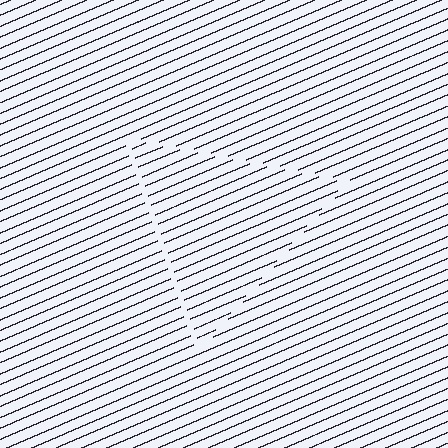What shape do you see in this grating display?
An illusory triangle. The interior of the shape contains the same grating, shifted by half a period — the contour is defined by the phase discontinuity where line-ends from the inner and outer gratings abut.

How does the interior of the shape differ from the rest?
The interior of the shape contains the same grating, shifted by half a period — the contour is defined by the phase discontinuity where line-ends from the inner and outer gratings abut.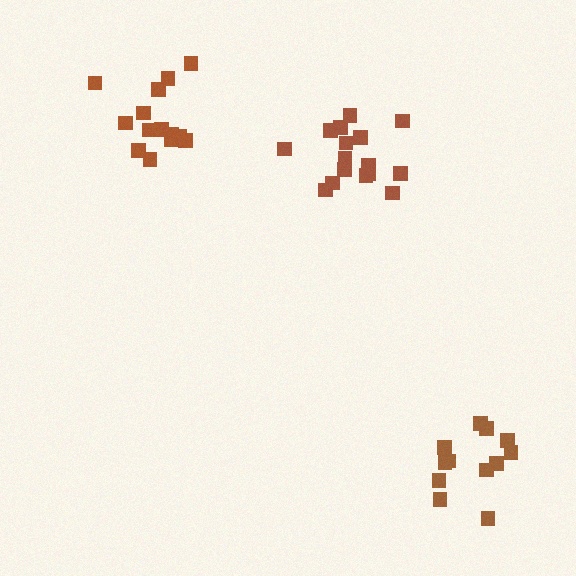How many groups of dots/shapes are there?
There are 3 groups.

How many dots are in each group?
Group 1: 12 dots, Group 2: 16 dots, Group 3: 14 dots (42 total).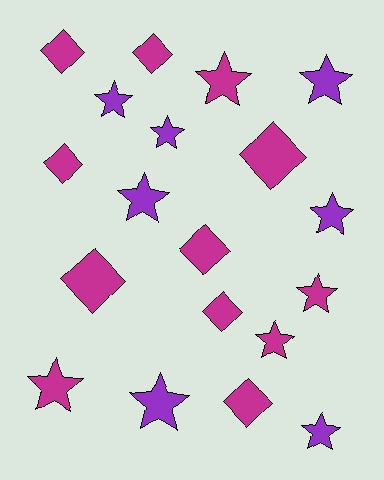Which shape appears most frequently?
Star, with 11 objects.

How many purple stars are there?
There are 7 purple stars.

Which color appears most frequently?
Magenta, with 12 objects.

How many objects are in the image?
There are 19 objects.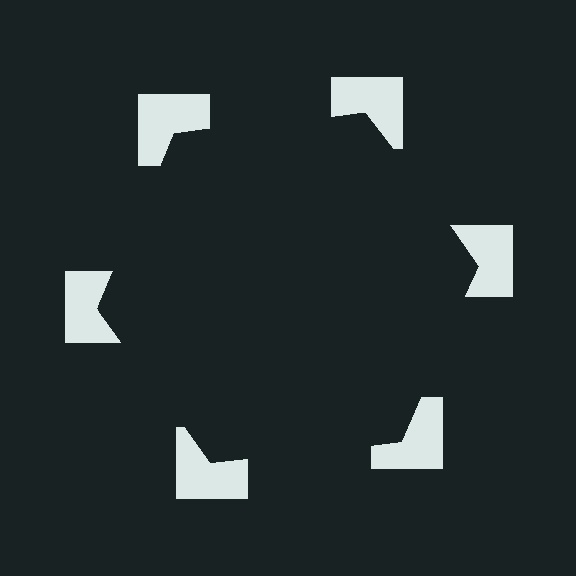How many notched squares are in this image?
There are 6 — one at each vertex of the illusory hexagon.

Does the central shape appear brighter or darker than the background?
It typically appears slightly darker than the background, even though no actual brightness change is drawn.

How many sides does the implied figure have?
6 sides.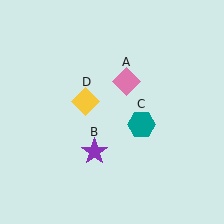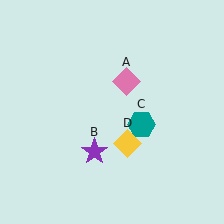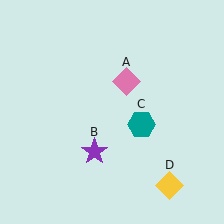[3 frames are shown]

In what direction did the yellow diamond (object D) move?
The yellow diamond (object D) moved down and to the right.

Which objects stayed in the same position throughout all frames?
Pink diamond (object A) and purple star (object B) and teal hexagon (object C) remained stationary.